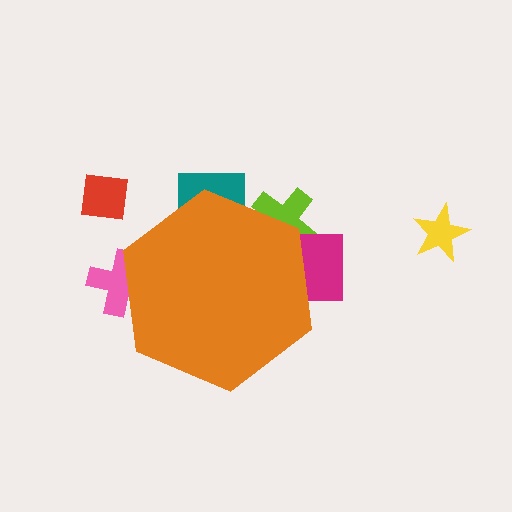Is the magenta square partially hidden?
Yes, the magenta square is partially hidden behind the orange hexagon.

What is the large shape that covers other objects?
An orange hexagon.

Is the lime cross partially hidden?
Yes, the lime cross is partially hidden behind the orange hexagon.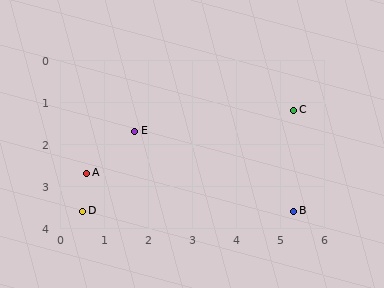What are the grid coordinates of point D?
Point D is at approximately (0.5, 3.6).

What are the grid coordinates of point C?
Point C is at approximately (5.3, 1.2).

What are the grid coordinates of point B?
Point B is at approximately (5.3, 3.6).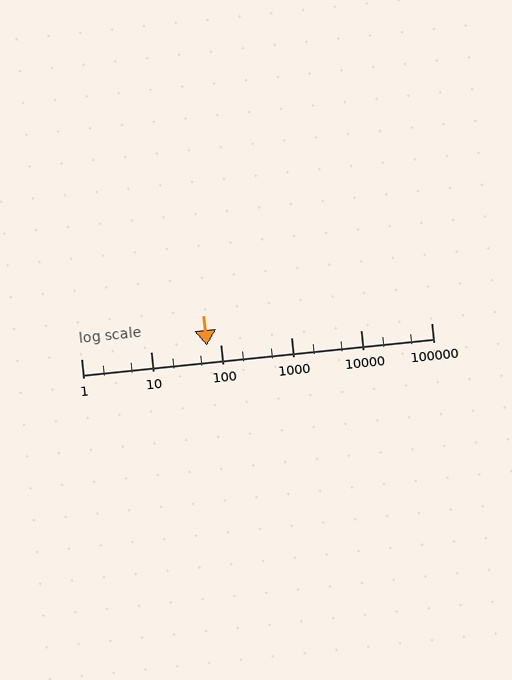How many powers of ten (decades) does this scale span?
The scale spans 5 decades, from 1 to 100000.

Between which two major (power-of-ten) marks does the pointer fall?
The pointer is between 10 and 100.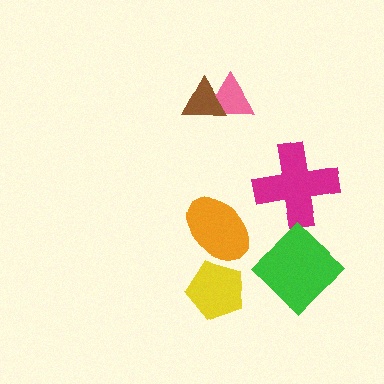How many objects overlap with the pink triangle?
1 object overlaps with the pink triangle.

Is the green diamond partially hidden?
No, no other shape covers it.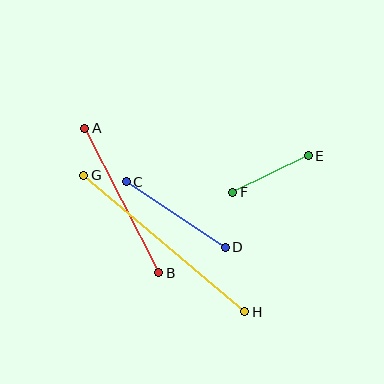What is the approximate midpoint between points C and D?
The midpoint is at approximately (176, 215) pixels.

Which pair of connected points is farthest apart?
Points G and H are farthest apart.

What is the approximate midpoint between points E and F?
The midpoint is at approximately (271, 174) pixels.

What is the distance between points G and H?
The distance is approximately 211 pixels.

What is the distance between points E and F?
The distance is approximately 84 pixels.